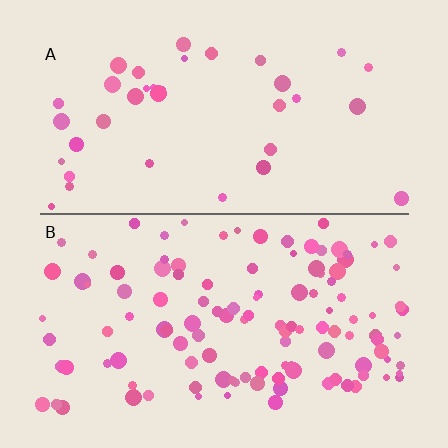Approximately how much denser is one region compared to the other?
Approximately 3.3× — region B over region A.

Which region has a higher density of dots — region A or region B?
B (the bottom).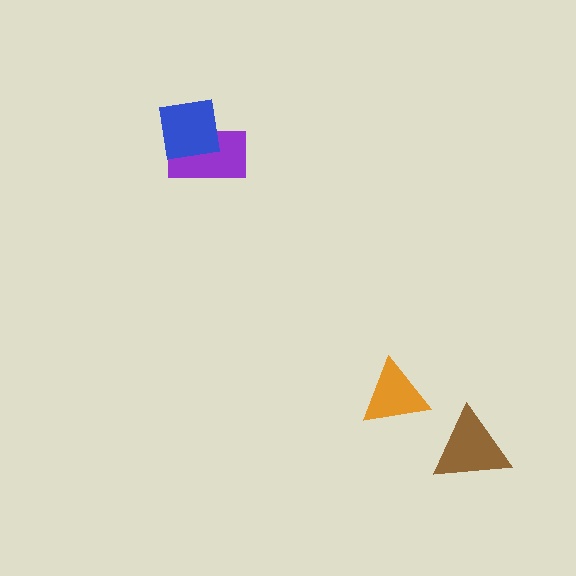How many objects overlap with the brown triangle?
0 objects overlap with the brown triangle.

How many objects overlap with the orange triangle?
0 objects overlap with the orange triangle.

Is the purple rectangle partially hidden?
Yes, it is partially covered by another shape.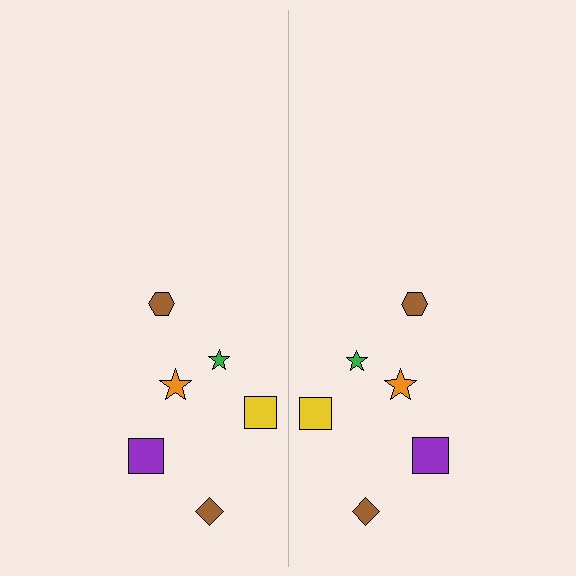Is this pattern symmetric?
Yes, this pattern has bilateral (reflection) symmetry.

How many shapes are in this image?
There are 12 shapes in this image.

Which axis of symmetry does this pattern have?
The pattern has a vertical axis of symmetry running through the center of the image.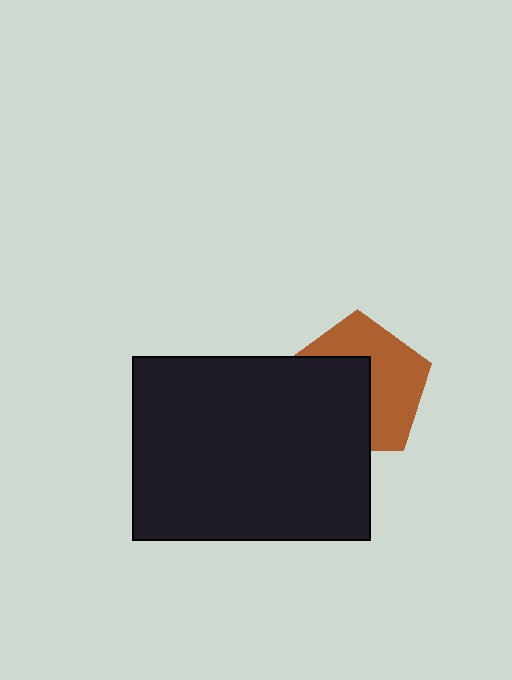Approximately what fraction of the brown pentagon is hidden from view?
Roughly 49% of the brown pentagon is hidden behind the black rectangle.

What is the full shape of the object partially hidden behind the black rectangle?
The partially hidden object is a brown pentagon.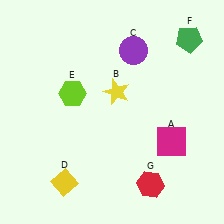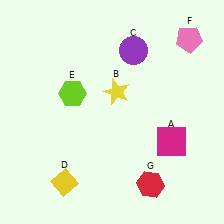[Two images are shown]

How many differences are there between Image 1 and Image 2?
There is 1 difference between the two images.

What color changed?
The pentagon (F) changed from green in Image 1 to pink in Image 2.